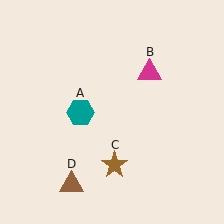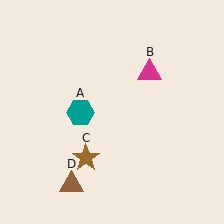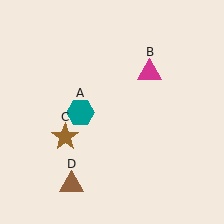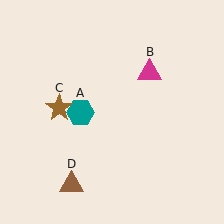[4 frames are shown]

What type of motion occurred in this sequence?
The brown star (object C) rotated clockwise around the center of the scene.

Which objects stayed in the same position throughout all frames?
Teal hexagon (object A) and magenta triangle (object B) and brown triangle (object D) remained stationary.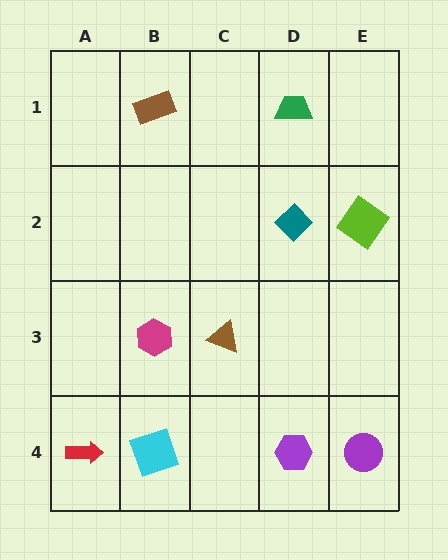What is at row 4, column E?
A purple circle.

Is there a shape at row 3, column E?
No, that cell is empty.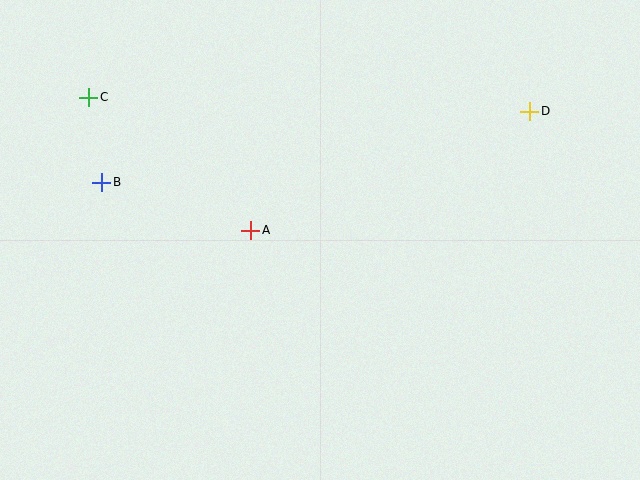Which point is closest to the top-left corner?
Point C is closest to the top-left corner.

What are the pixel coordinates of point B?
Point B is at (101, 182).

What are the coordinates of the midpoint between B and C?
The midpoint between B and C is at (95, 140).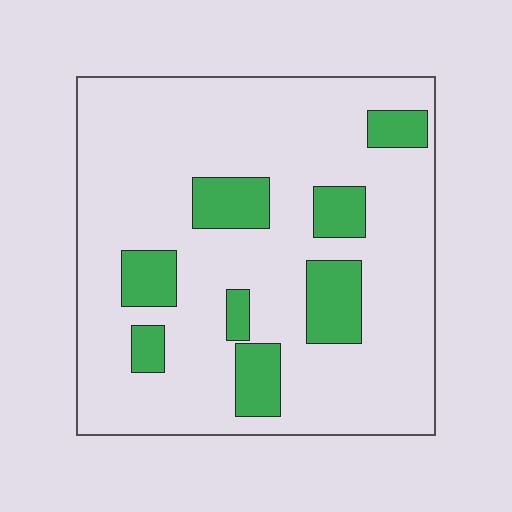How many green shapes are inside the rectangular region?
8.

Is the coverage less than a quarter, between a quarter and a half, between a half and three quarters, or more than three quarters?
Less than a quarter.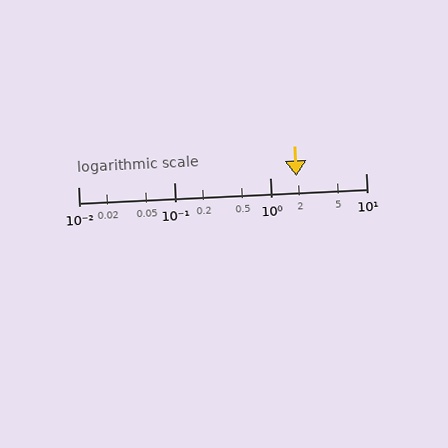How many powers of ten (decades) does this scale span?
The scale spans 3 decades, from 0.01 to 10.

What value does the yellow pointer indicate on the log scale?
The pointer indicates approximately 1.9.